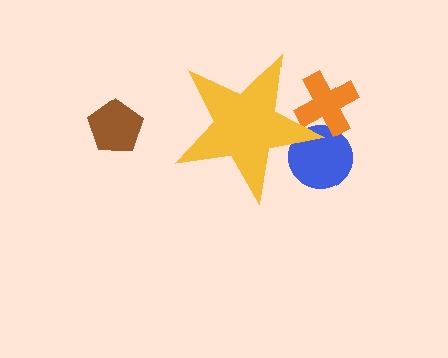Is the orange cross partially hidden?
Yes, the orange cross is partially hidden behind the yellow star.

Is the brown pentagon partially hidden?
No, the brown pentagon is fully visible.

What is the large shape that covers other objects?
A yellow star.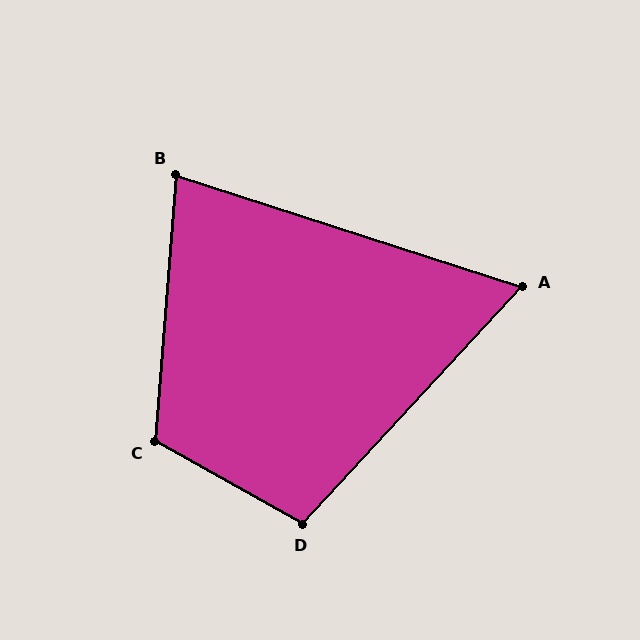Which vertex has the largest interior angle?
C, at approximately 115 degrees.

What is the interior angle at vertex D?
Approximately 103 degrees (obtuse).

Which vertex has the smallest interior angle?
A, at approximately 65 degrees.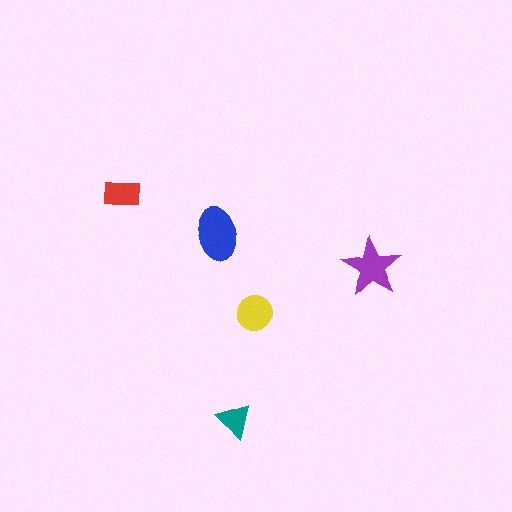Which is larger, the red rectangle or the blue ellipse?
The blue ellipse.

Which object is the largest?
The blue ellipse.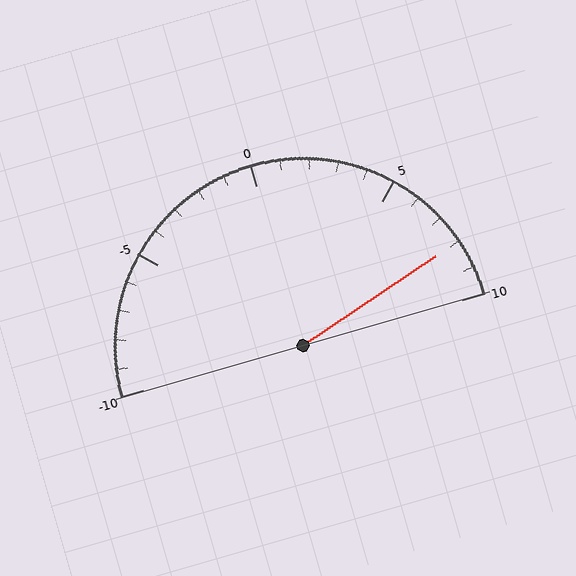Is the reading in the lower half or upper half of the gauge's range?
The reading is in the upper half of the range (-10 to 10).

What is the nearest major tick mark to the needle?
The nearest major tick mark is 10.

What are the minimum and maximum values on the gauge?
The gauge ranges from -10 to 10.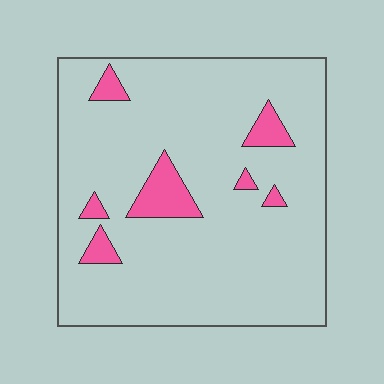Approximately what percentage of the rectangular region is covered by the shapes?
Approximately 10%.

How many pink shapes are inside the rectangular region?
7.